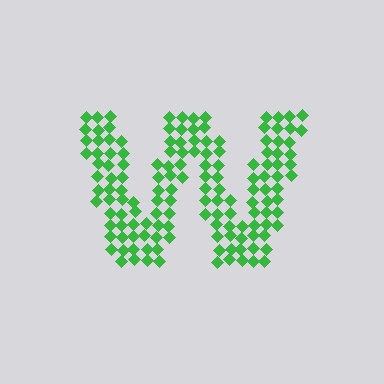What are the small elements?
The small elements are diamonds.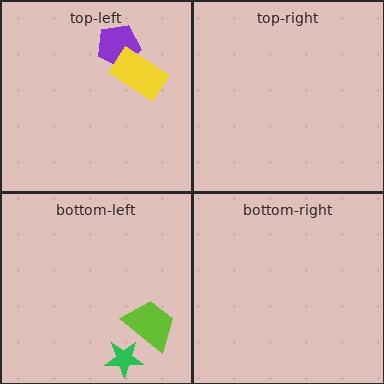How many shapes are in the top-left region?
2.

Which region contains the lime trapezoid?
The bottom-left region.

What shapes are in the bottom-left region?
The green star, the lime trapezoid.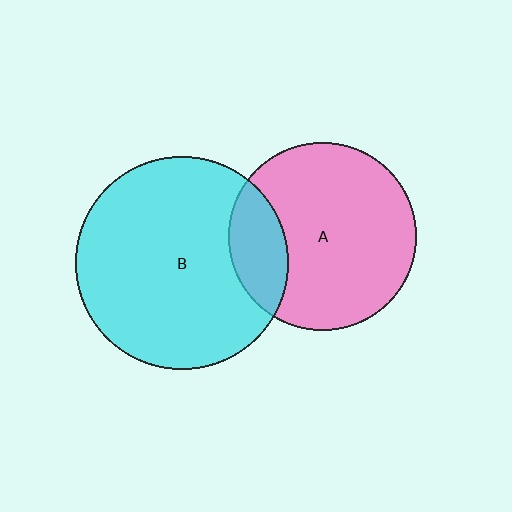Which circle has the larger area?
Circle B (cyan).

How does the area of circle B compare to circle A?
Approximately 1.3 times.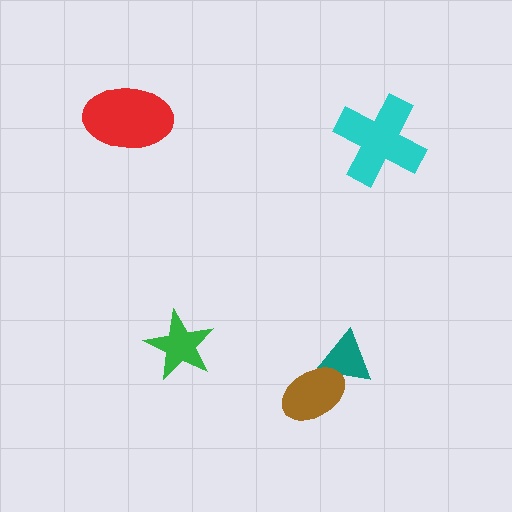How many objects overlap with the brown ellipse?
1 object overlaps with the brown ellipse.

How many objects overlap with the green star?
0 objects overlap with the green star.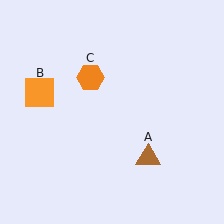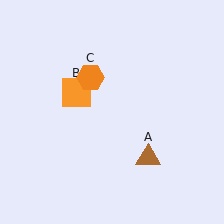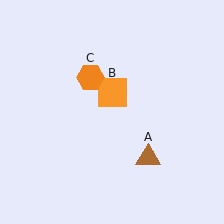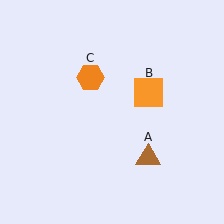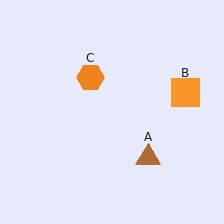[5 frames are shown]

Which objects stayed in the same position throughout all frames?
Brown triangle (object A) and orange hexagon (object C) remained stationary.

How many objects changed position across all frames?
1 object changed position: orange square (object B).